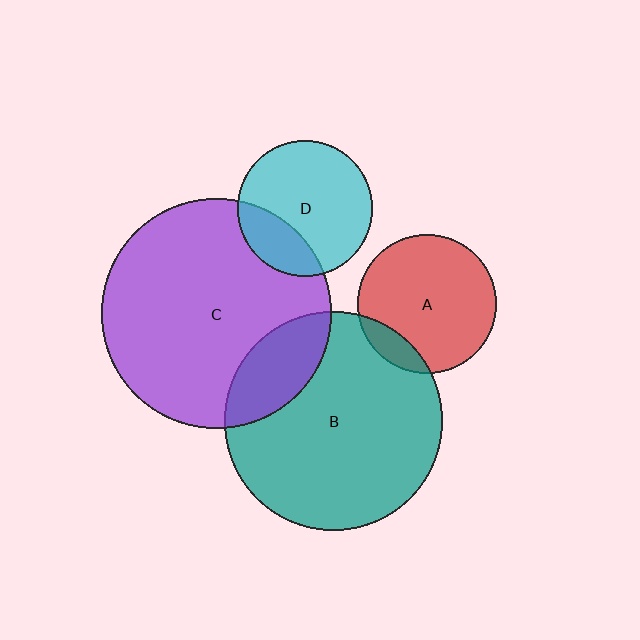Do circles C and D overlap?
Yes.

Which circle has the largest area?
Circle C (purple).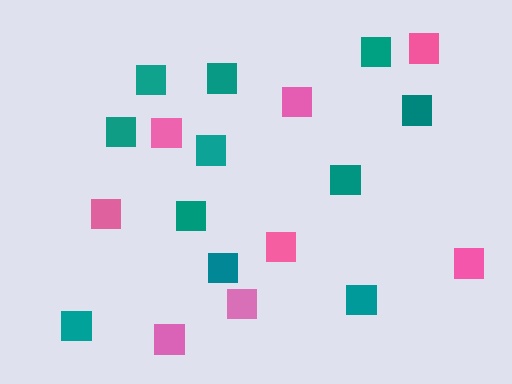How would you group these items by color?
There are 2 groups: one group of teal squares (11) and one group of pink squares (8).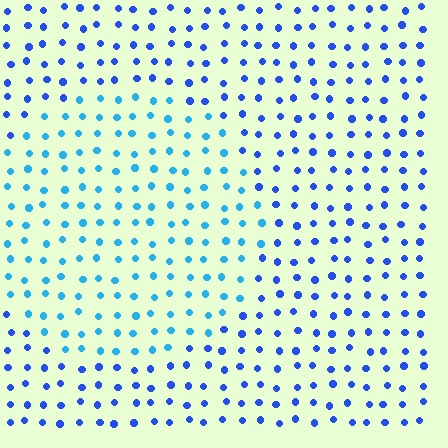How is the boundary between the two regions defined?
The boundary is defined purely by a slight shift in hue (about 31 degrees). Spacing, size, and orientation are identical on both sides.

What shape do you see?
I see a circle.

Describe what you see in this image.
The image is filled with small blue elements in a uniform arrangement. A circle-shaped region is visible where the elements are tinted to a slightly different hue, forming a subtle color boundary.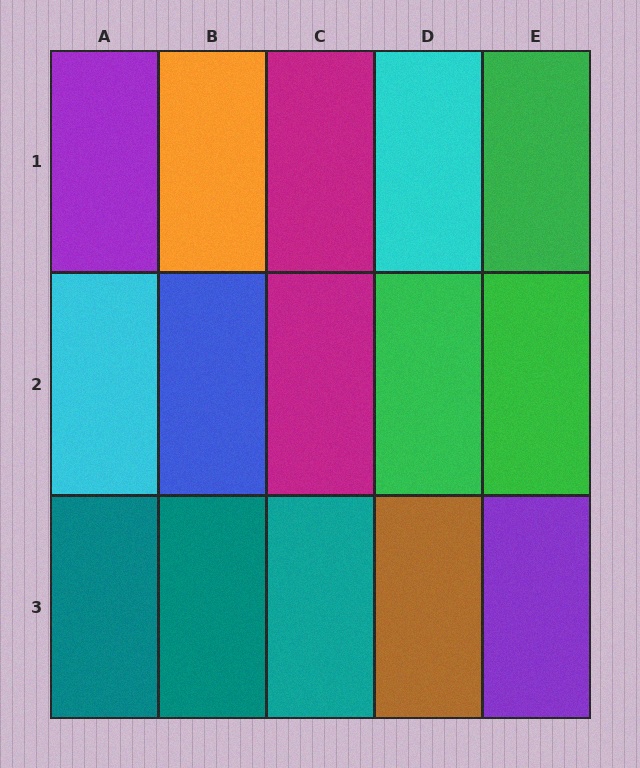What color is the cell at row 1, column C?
Magenta.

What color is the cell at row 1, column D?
Cyan.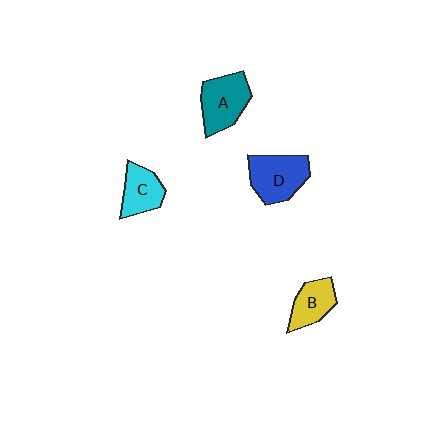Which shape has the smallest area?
Shape B (yellow).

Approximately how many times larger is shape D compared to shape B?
Approximately 1.4 times.